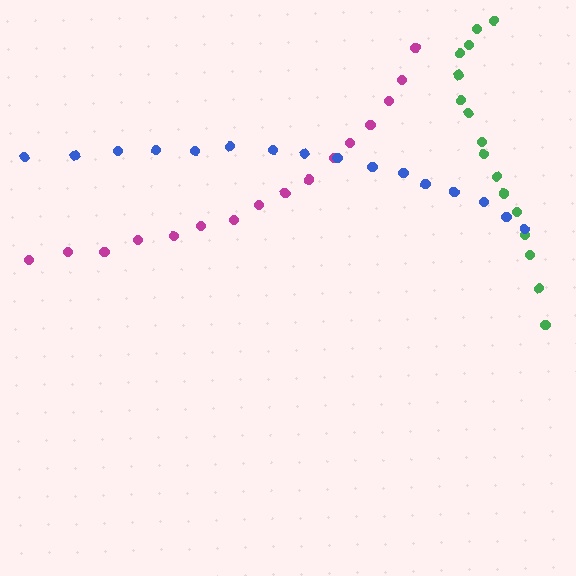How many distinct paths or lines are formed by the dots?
There are 3 distinct paths.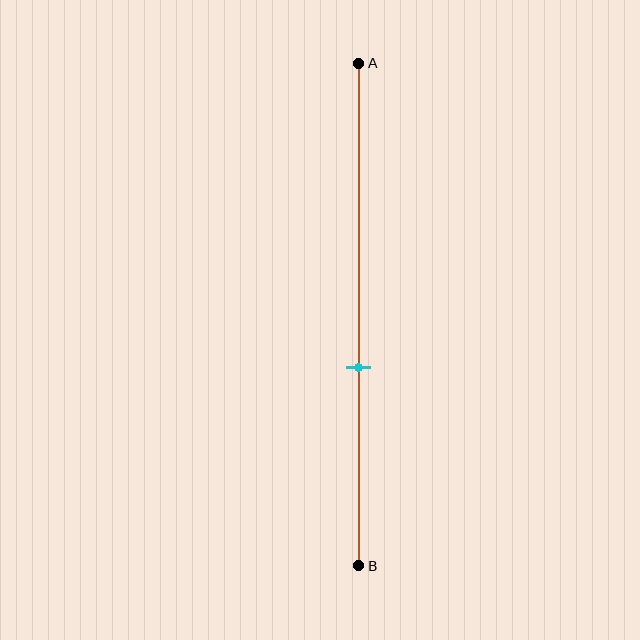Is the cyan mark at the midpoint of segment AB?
No, the mark is at about 60% from A, not at the 50% midpoint.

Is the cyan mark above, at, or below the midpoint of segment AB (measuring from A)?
The cyan mark is below the midpoint of segment AB.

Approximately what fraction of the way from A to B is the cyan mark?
The cyan mark is approximately 60% of the way from A to B.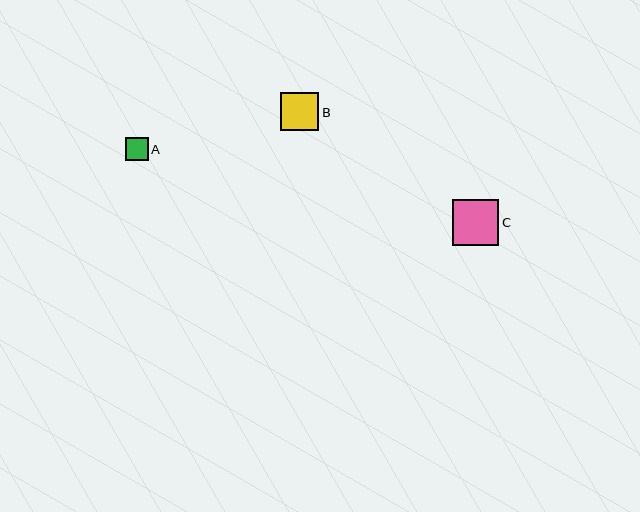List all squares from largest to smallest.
From largest to smallest: C, B, A.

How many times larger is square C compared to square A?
Square C is approximately 2.0 times the size of square A.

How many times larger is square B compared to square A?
Square B is approximately 1.7 times the size of square A.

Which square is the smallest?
Square A is the smallest with a size of approximately 23 pixels.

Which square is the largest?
Square C is the largest with a size of approximately 46 pixels.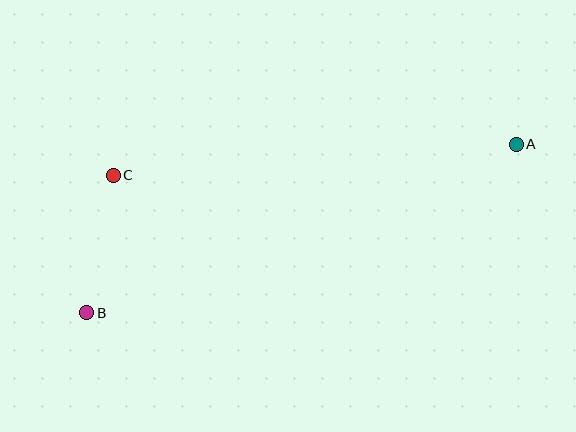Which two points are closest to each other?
Points B and C are closest to each other.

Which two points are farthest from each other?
Points A and B are farthest from each other.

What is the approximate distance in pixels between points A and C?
The distance between A and C is approximately 404 pixels.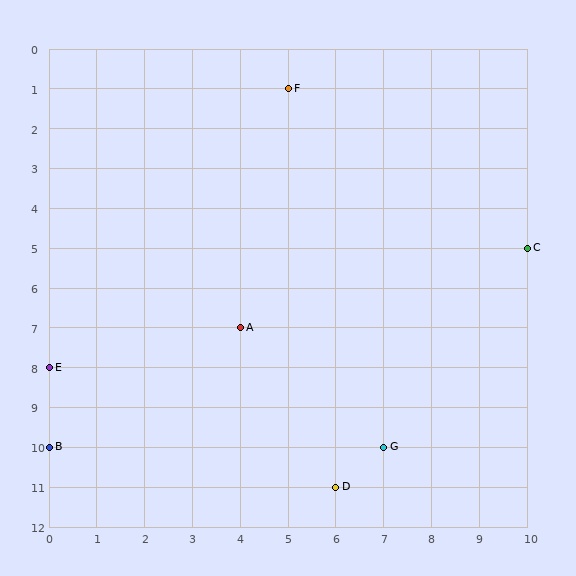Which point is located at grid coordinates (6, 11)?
Point D is at (6, 11).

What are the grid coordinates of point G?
Point G is at grid coordinates (7, 10).